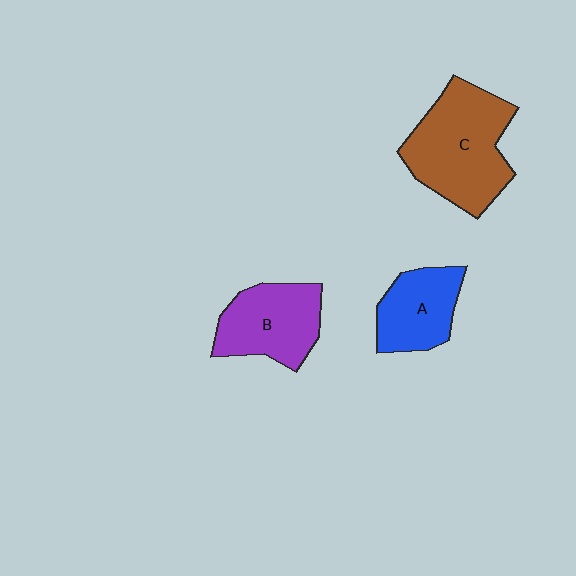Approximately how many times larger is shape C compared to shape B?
Approximately 1.4 times.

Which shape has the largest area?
Shape C (brown).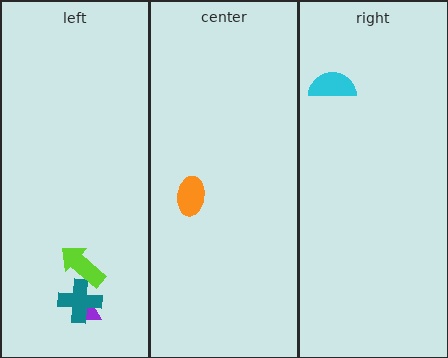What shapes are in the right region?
The cyan semicircle.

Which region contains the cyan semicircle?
The right region.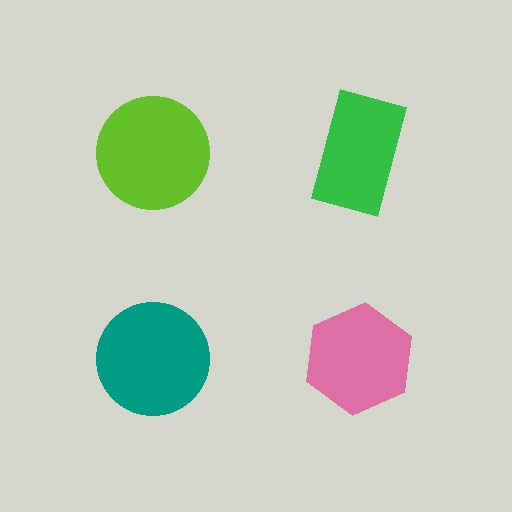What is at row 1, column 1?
A lime circle.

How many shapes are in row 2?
2 shapes.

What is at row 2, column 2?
A pink hexagon.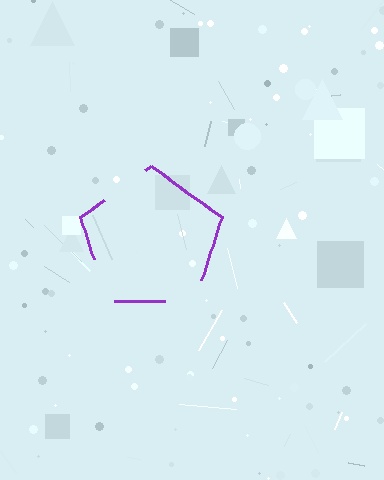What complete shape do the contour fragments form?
The contour fragments form a pentagon.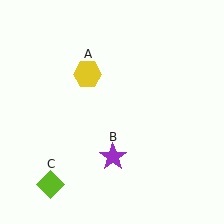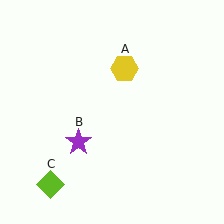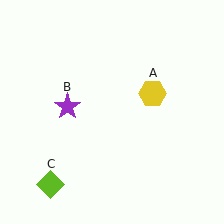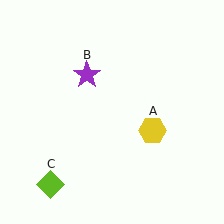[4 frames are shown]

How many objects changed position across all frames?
2 objects changed position: yellow hexagon (object A), purple star (object B).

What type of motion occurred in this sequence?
The yellow hexagon (object A), purple star (object B) rotated clockwise around the center of the scene.